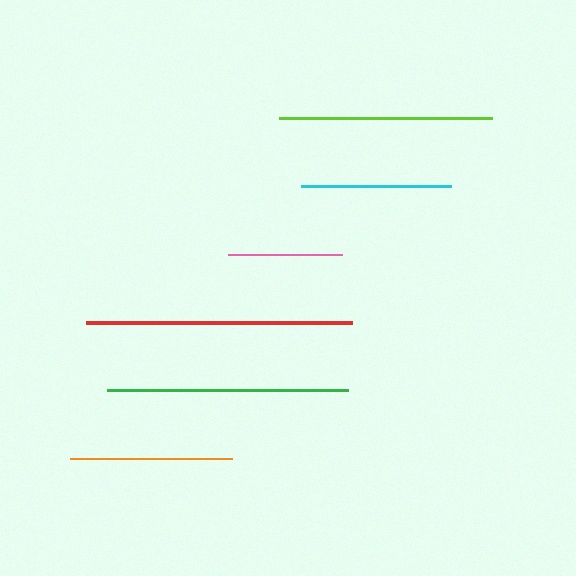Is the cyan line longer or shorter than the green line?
The green line is longer than the cyan line.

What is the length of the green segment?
The green segment is approximately 241 pixels long.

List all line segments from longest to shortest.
From longest to shortest: red, green, lime, orange, cyan, pink.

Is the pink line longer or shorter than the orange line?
The orange line is longer than the pink line.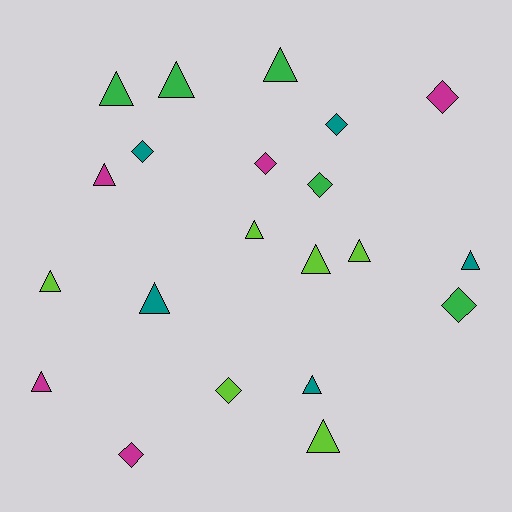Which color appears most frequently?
Lime, with 6 objects.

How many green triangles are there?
There are 3 green triangles.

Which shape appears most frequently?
Triangle, with 13 objects.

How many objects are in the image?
There are 21 objects.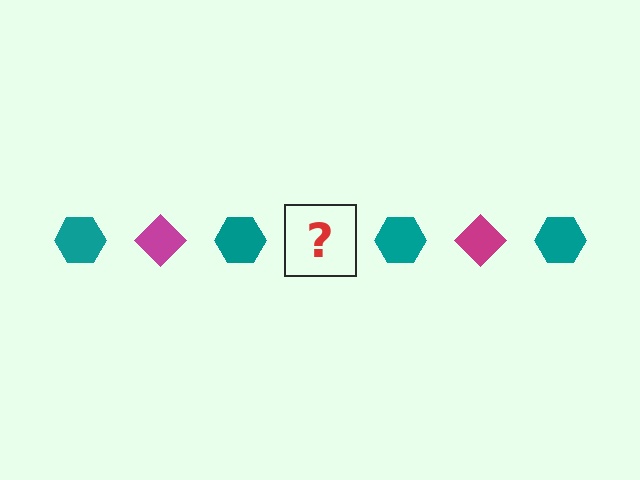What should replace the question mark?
The question mark should be replaced with a magenta diamond.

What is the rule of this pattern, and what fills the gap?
The rule is that the pattern alternates between teal hexagon and magenta diamond. The gap should be filled with a magenta diamond.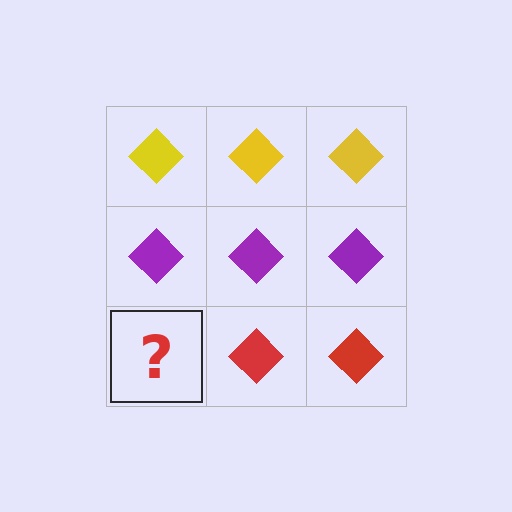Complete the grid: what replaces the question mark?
The question mark should be replaced with a red diamond.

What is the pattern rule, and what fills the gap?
The rule is that each row has a consistent color. The gap should be filled with a red diamond.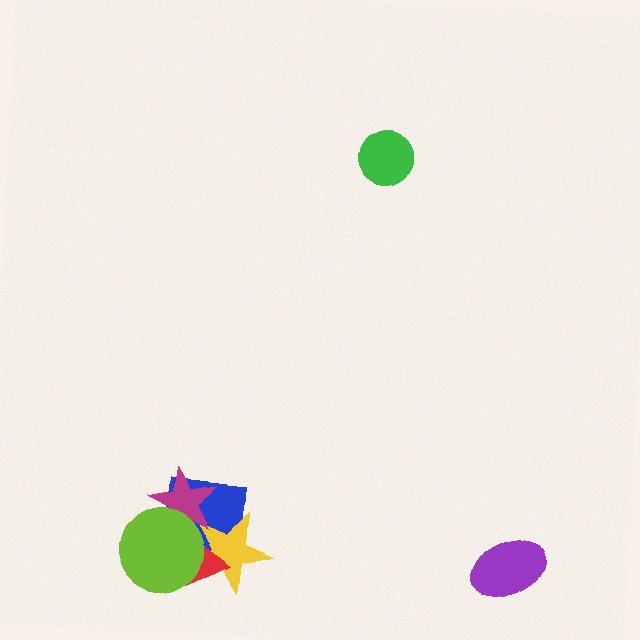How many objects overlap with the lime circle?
4 objects overlap with the lime circle.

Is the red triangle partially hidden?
Yes, it is partially covered by another shape.